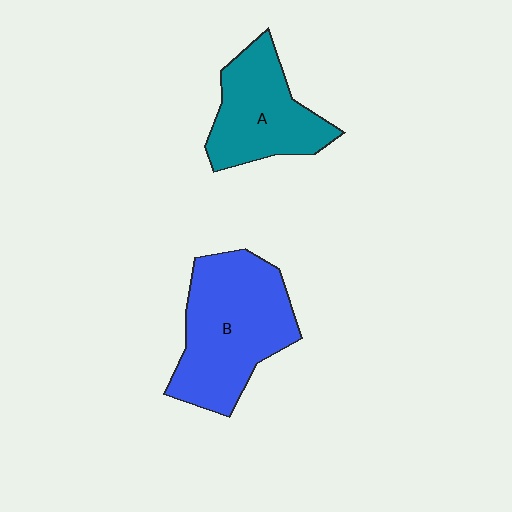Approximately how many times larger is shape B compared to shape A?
Approximately 1.4 times.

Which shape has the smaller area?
Shape A (teal).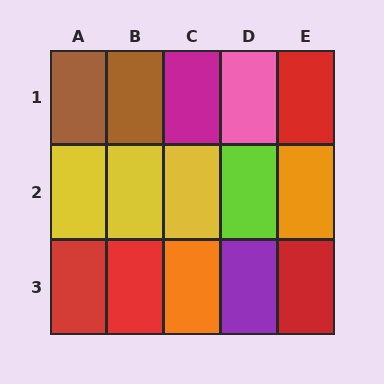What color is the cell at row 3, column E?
Red.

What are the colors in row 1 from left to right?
Brown, brown, magenta, pink, red.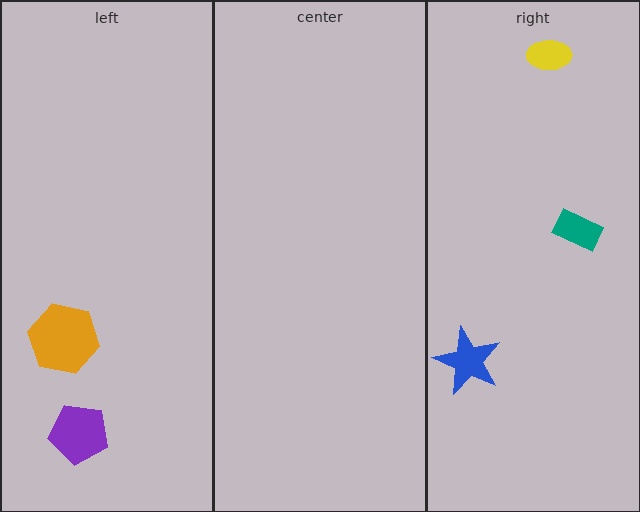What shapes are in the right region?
The teal rectangle, the blue star, the yellow ellipse.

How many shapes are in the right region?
3.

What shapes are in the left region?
The orange hexagon, the purple pentagon.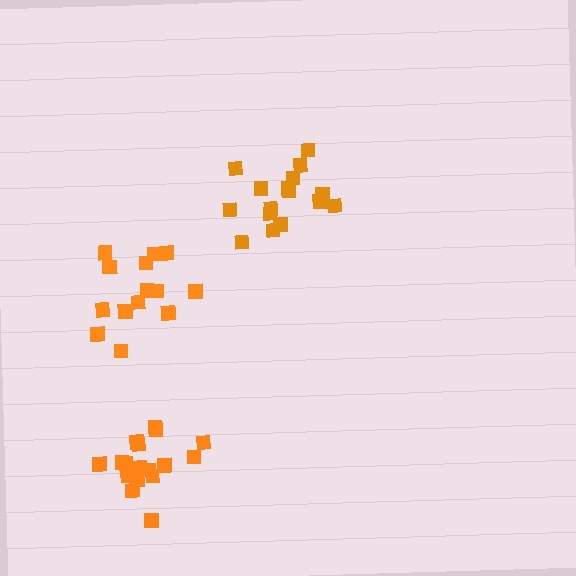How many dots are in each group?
Group 1: 14 dots, Group 2: 16 dots, Group 3: 18 dots (48 total).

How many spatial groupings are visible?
There are 3 spatial groupings.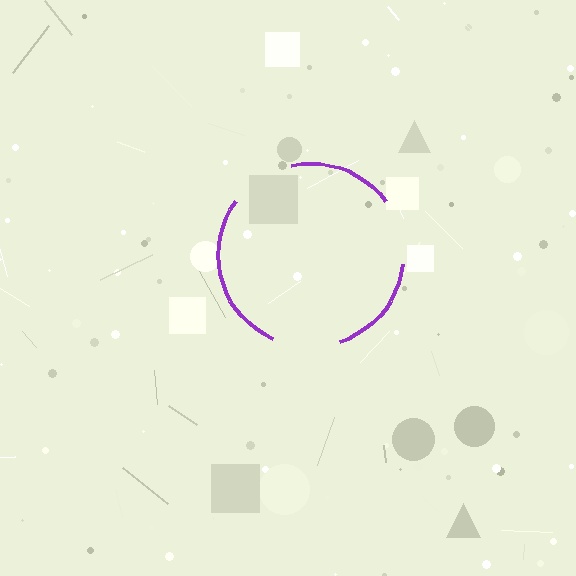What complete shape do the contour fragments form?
The contour fragments form a circle.